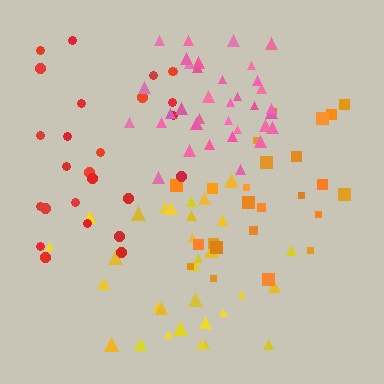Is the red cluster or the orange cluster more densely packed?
Orange.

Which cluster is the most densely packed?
Pink.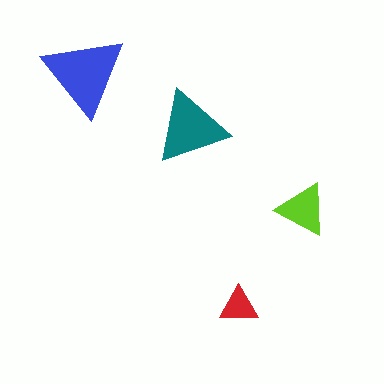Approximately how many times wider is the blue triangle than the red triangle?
About 2 times wider.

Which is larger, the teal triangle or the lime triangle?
The teal one.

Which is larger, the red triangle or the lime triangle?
The lime one.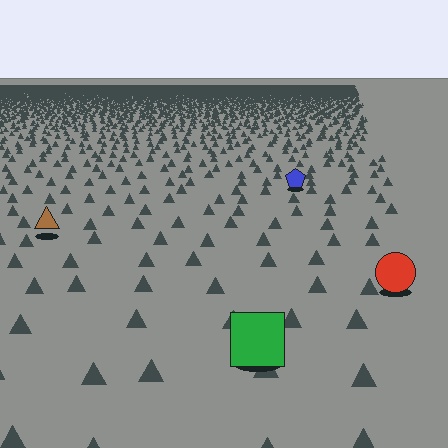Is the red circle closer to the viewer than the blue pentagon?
Yes. The red circle is closer — you can tell from the texture gradient: the ground texture is coarser near it.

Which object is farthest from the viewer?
The blue pentagon is farthest from the viewer. It appears smaller and the ground texture around it is denser.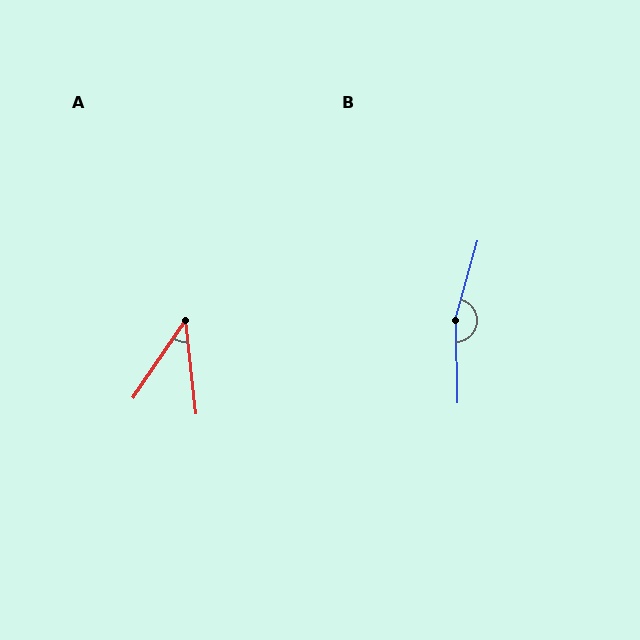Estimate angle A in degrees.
Approximately 40 degrees.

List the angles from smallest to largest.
A (40°), B (163°).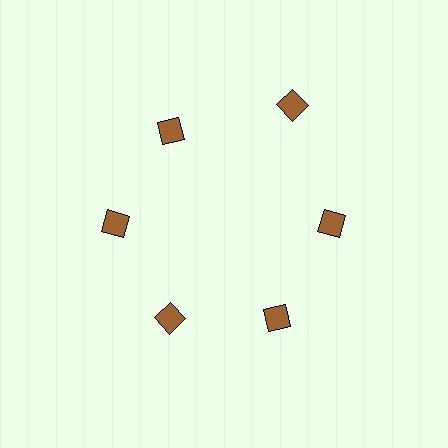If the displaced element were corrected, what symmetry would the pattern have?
It would have 6-fold rotational symmetry — the pattern would map onto itself every 60 degrees.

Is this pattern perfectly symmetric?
No. The 6 brown diamonds are arranged in a ring, but one element near the 1 o'clock position is pushed outward from the center, breaking the 6-fold rotational symmetry.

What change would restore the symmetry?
The symmetry would be restored by moving it inward, back onto the ring so that all 6 diamonds sit at equal angles and equal distance from the center.